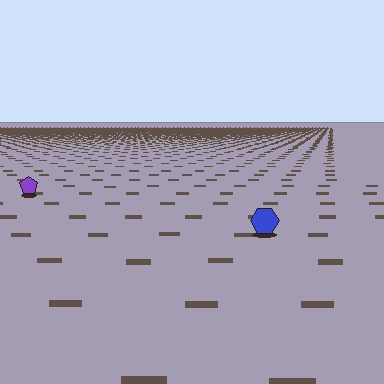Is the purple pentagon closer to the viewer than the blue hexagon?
No. The blue hexagon is closer — you can tell from the texture gradient: the ground texture is coarser near it.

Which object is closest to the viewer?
The blue hexagon is closest. The texture marks near it are larger and more spread out.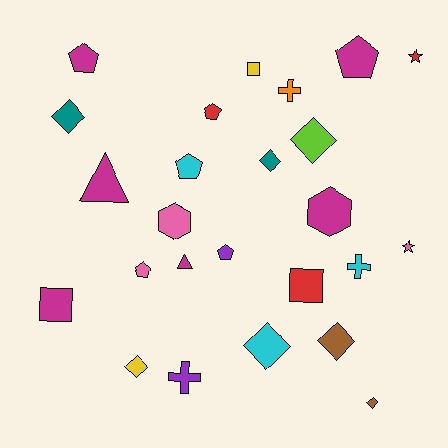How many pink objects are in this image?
There are 3 pink objects.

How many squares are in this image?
There are 3 squares.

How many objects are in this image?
There are 25 objects.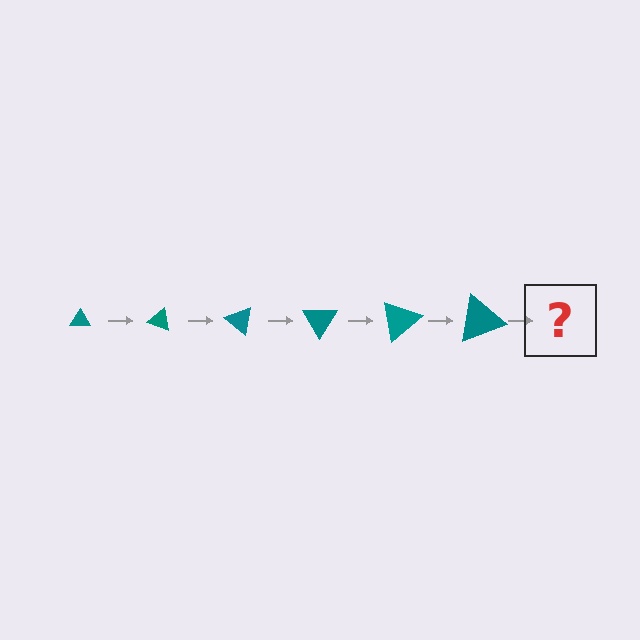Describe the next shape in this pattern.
It should be a triangle, larger than the previous one and rotated 120 degrees from the start.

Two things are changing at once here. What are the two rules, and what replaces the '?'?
The two rules are that the triangle grows larger each step and it rotates 20 degrees each step. The '?' should be a triangle, larger than the previous one and rotated 120 degrees from the start.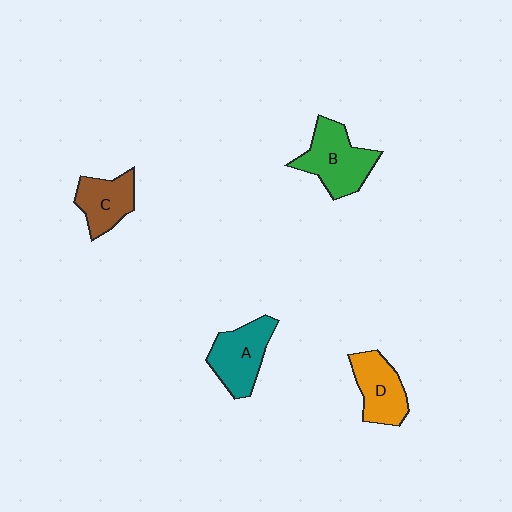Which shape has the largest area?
Shape B (green).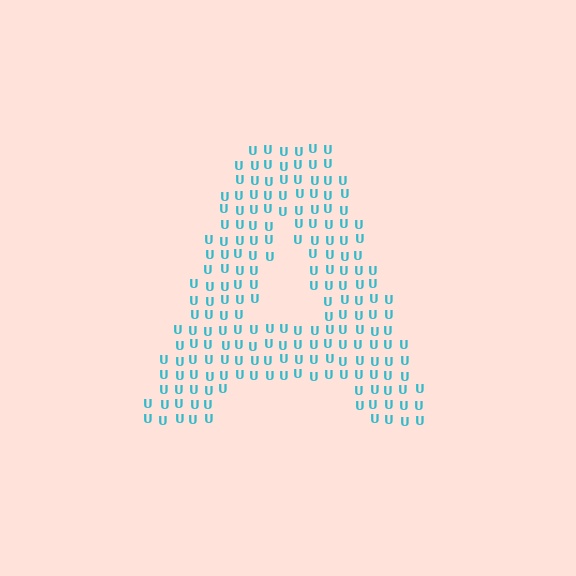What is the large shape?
The large shape is the letter A.